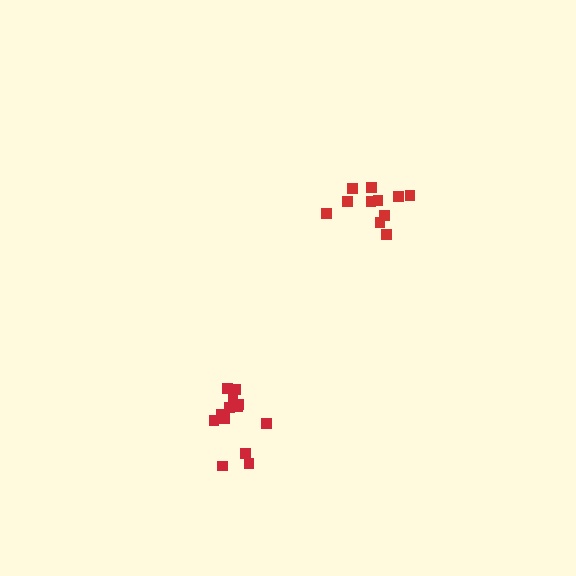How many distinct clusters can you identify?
There are 2 distinct clusters.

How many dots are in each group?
Group 1: 11 dots, Group 2: 13 dots (24 total).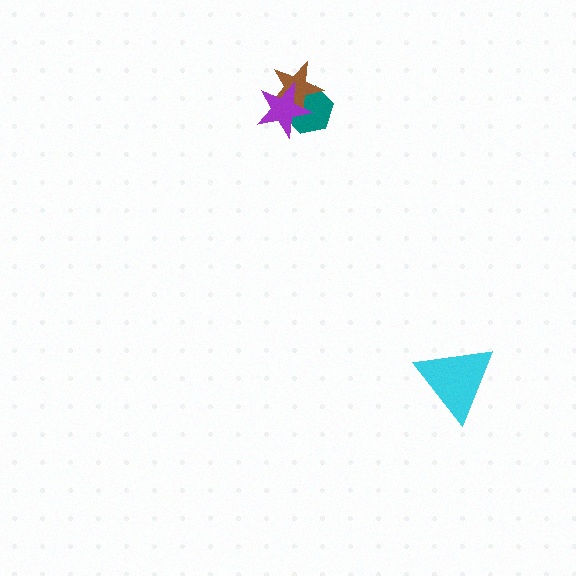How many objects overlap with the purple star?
2 objects overlap with the purple star.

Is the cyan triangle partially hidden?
No, no other shape covers it.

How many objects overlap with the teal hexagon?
2 objects overlap with the teal hexagon.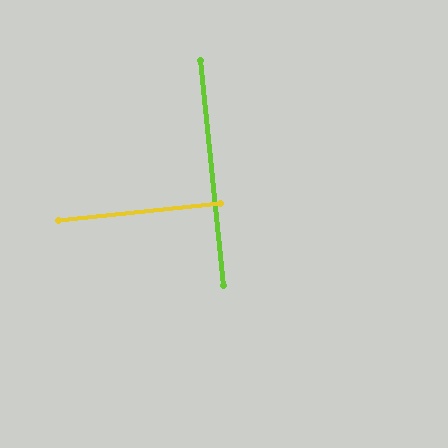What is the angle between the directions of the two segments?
Approximately 90 degrees.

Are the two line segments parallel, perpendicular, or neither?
Perpendicular — they meet at approximately 90°.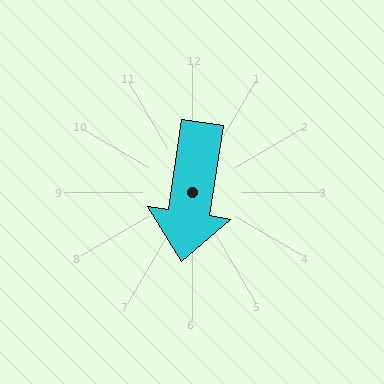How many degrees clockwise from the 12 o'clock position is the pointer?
Approximately 189 degrees.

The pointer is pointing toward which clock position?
Roughly 6 o'clock.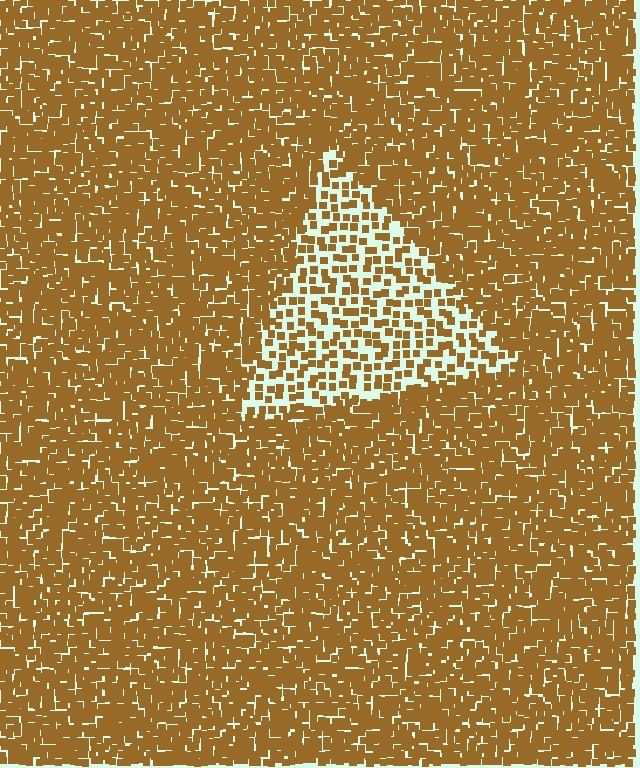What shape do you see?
I see a triangle.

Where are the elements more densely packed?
The elements are more densely packed outside the triangle boundary.